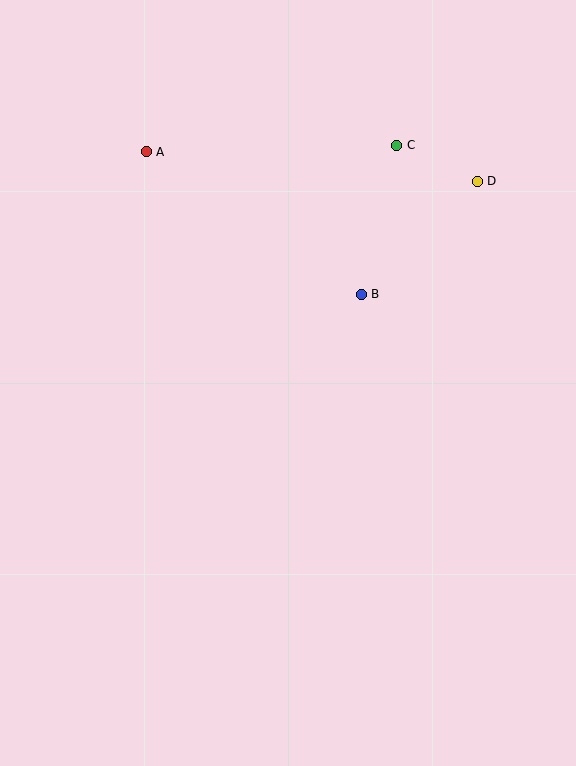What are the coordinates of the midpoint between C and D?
The midpoint between C and D is at (437, 163).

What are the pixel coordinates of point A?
Point A is at (146, 152).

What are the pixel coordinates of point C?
Point C is at (397, 145).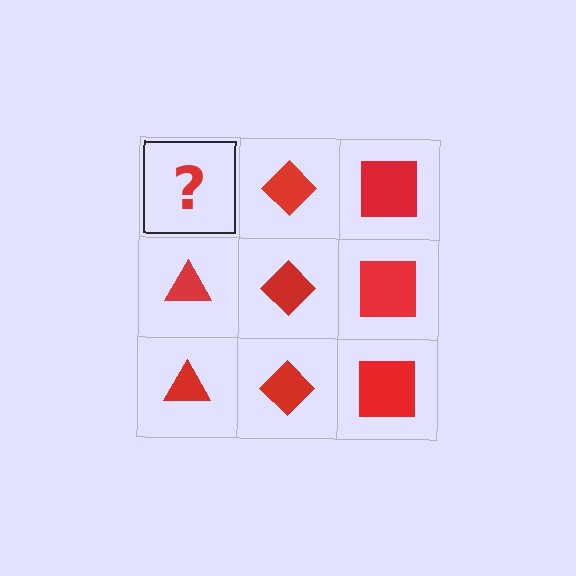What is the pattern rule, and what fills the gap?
The rule is that each column has a consistent shape. The gap should be filled with a red triangle.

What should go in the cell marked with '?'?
The missing cell should contain a red triangle.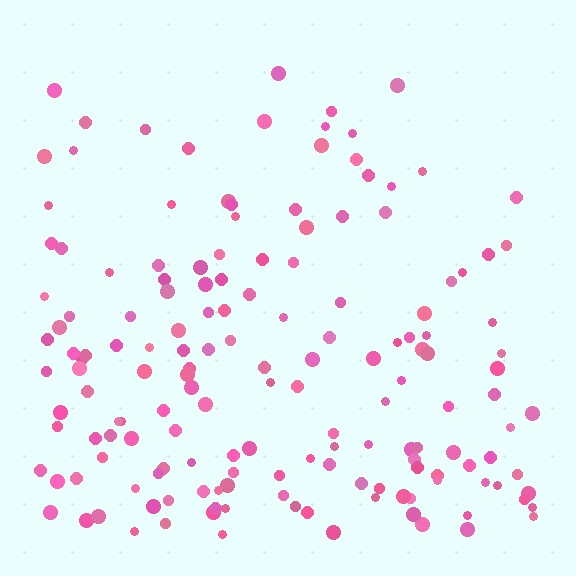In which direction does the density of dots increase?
From top to bottom, with the bottom side densest.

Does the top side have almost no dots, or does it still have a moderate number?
Still a moderate number, just noticeably fewer than the bottom.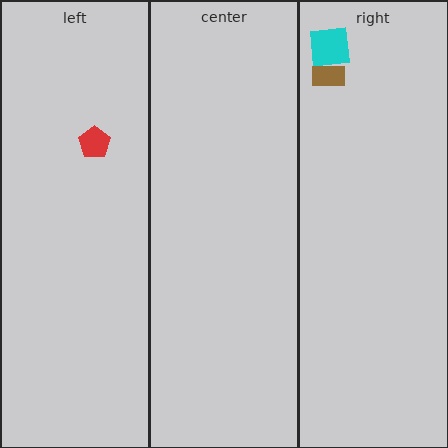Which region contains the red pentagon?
The left region.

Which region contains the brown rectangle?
The right region.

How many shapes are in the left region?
1.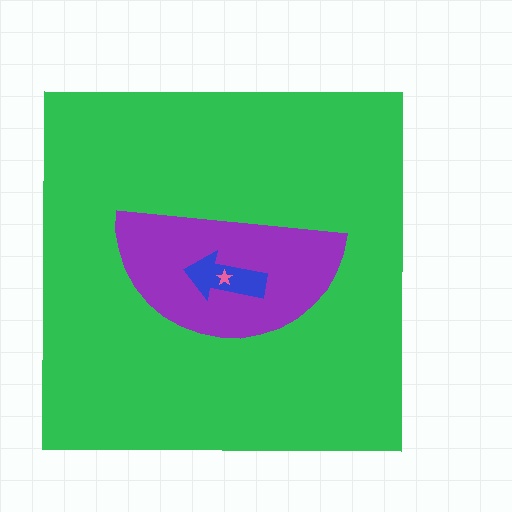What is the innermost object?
The pink star.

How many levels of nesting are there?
4.